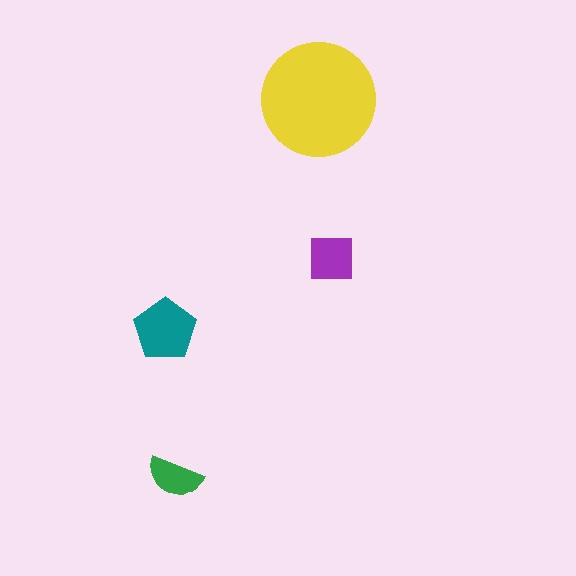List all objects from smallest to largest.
The green semicircle, the purple square, the teal pentagon, the yellow circle.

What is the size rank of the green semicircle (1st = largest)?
4th.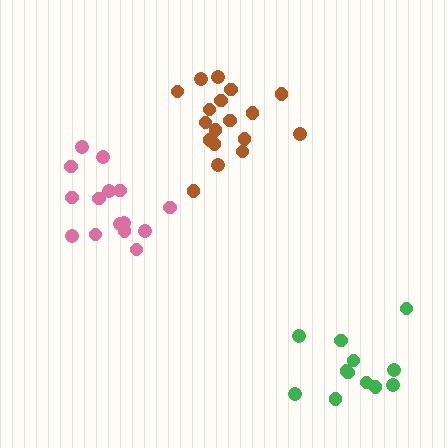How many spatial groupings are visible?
There are 3 spatial groupings.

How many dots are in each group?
Group 1: 12 dots, Group 2: 18 dots, Group 3: 15 dots (45 total).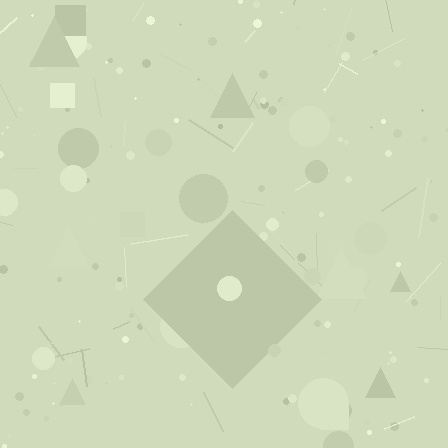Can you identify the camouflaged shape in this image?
The camouflaged shape is a diamond.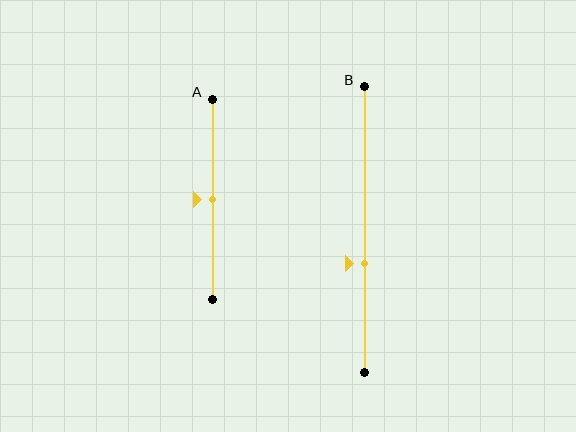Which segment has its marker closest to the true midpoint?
Segment A has its marker closest to the true midpoint.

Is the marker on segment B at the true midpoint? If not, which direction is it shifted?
No, the marker on segment B is shifted downward by about 12% of the segment length.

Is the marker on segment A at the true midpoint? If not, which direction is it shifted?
Yes, the marker on segment A is at the true midpoint.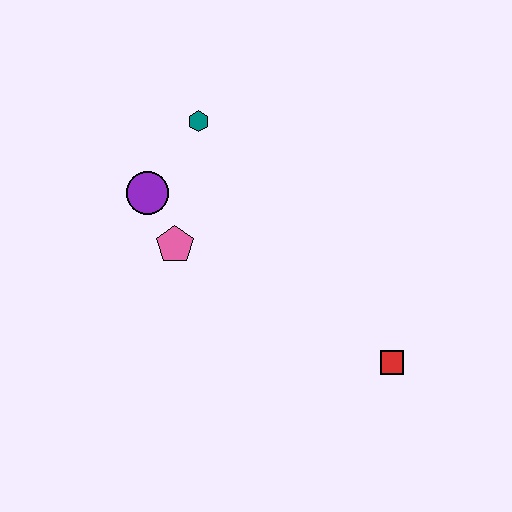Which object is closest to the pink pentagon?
The purple circle is closest to the pink pentagon.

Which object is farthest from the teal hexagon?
The red square is farthest from the teal hexagon.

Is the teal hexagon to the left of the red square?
Yes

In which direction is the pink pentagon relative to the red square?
The pink pentagon is to the left of the red square.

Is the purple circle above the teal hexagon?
No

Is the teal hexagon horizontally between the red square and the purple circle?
Yes